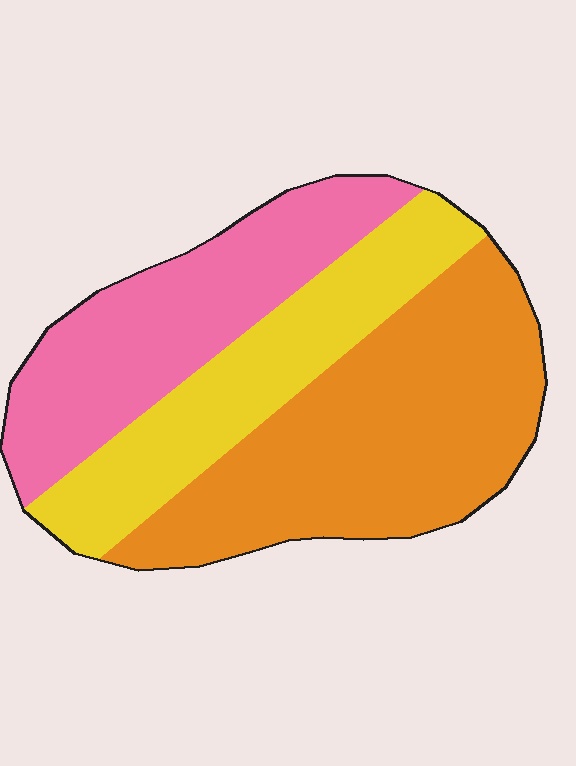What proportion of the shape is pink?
Pink takes up between a quarter and a half of the shape.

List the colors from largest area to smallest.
From largest to smallest: orange, pink, yellow.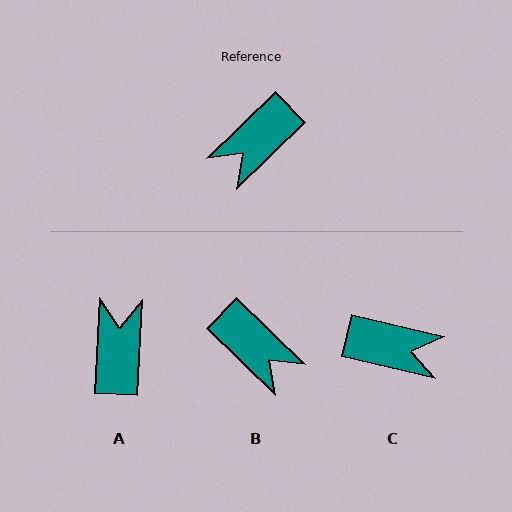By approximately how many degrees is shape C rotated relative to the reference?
Approximately 123 degrees counter-clockwise.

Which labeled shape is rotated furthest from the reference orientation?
A, about 137 degrees away.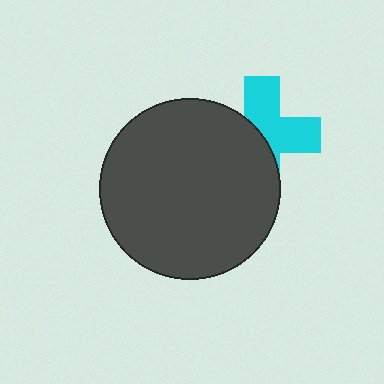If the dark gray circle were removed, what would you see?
You would see the complete cyan cross.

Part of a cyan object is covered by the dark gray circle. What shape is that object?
It is a cross.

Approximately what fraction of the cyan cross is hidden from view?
Roughly 49% of the cyan cross is hidden behind the dark gray circle.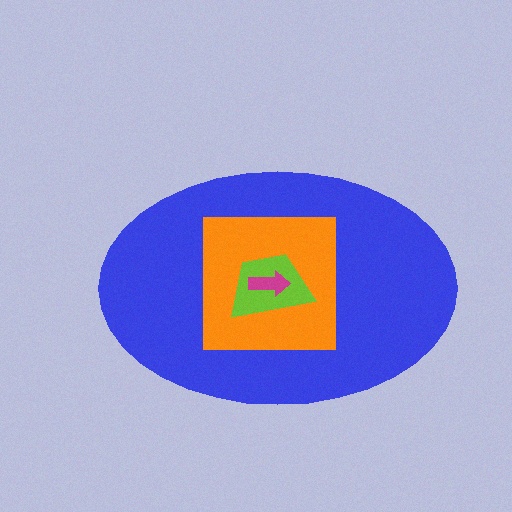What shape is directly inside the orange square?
The lime trapezoid.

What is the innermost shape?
The magenta arrow.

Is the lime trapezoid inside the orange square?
Yes.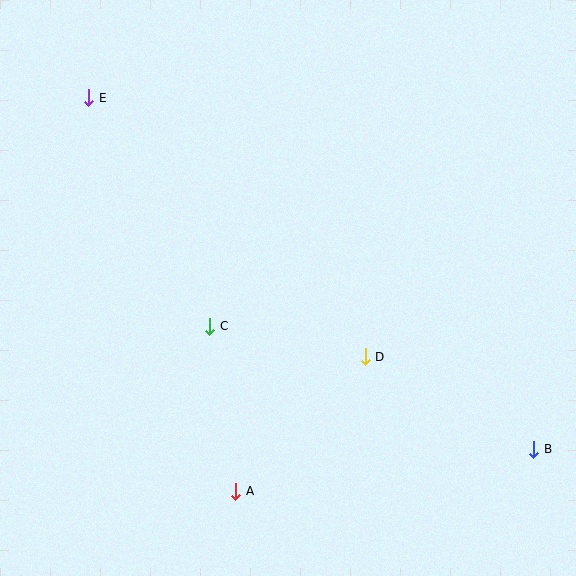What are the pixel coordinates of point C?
Point C is at (210, 326).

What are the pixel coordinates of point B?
Point B is at (534, 449).